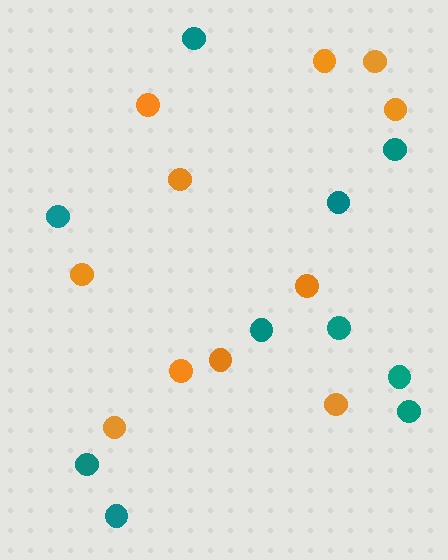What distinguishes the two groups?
There are 2 groups: one group of teal circles (10) and one group of orange circles (11).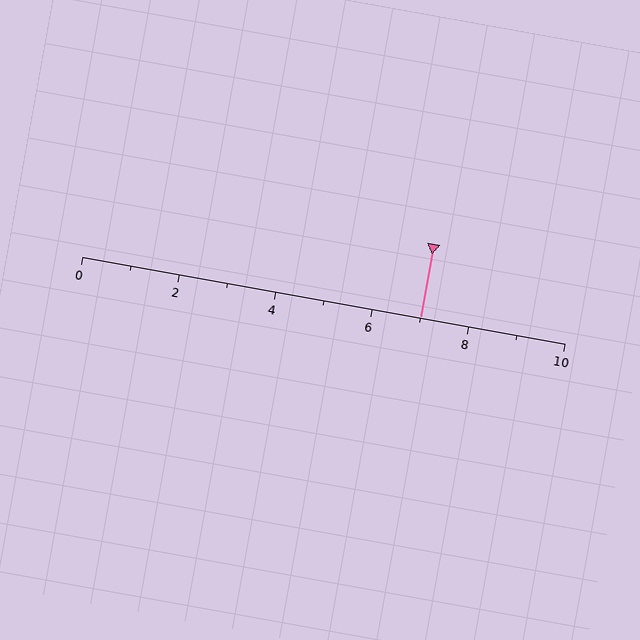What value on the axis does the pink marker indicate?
The marker indicates approximately 7.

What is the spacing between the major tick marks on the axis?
The major ticks are spaced 2 apart.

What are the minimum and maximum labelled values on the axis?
The axis runs from 0 to 10.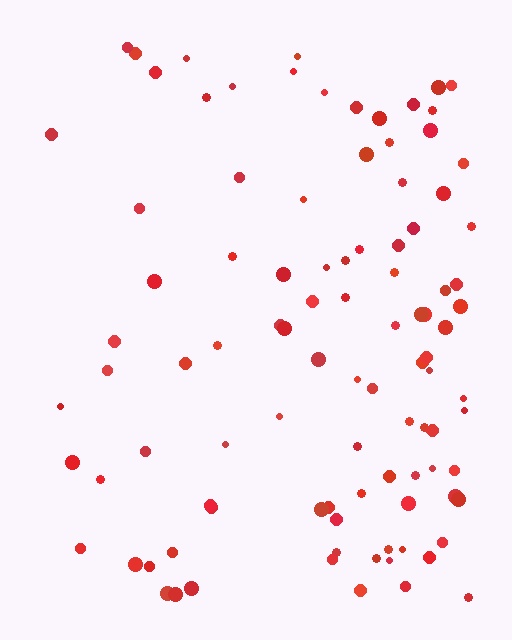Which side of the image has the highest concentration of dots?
The right.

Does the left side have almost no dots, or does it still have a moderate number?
Still a moderate number, just noticeably fewer than the right.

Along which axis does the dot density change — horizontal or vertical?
Horizontal.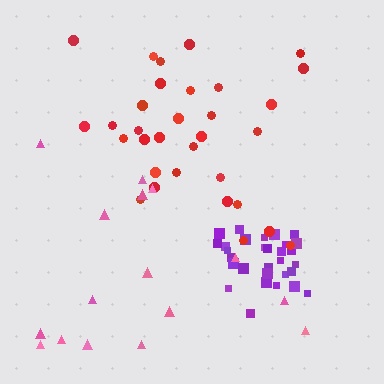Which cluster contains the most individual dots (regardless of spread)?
Red (32).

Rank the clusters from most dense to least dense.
purple, red, pink.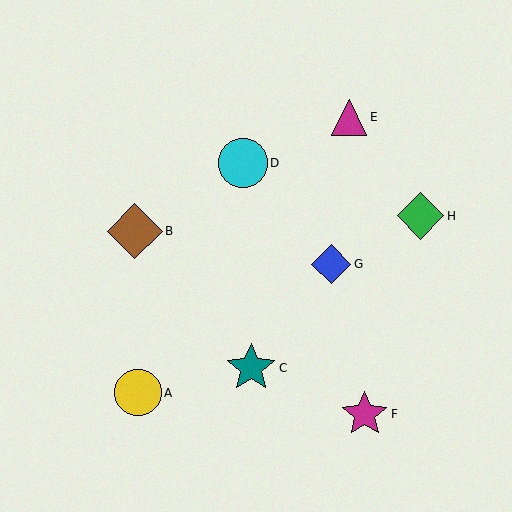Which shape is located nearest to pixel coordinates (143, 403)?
The yellow circle (labeled A) at (138, 393) is nearest to that location.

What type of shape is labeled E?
Shape E is a magenta triangle.